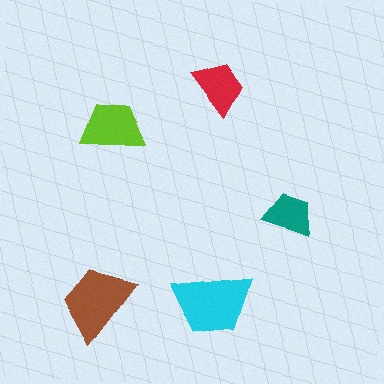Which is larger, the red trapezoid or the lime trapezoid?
The lime one.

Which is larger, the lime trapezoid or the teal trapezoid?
The lime one.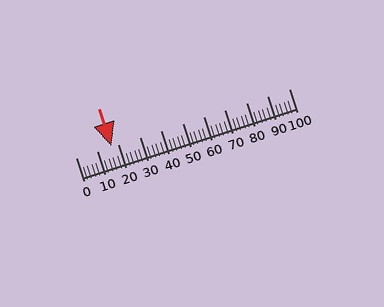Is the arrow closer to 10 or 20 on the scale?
The arrow is closer to 20.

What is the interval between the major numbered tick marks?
The major tick marks are spaced 10 units apart.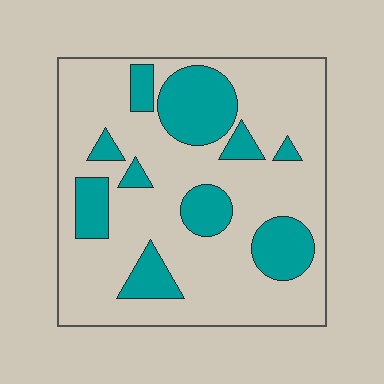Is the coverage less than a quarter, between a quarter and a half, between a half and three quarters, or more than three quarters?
Between a quarter and a half.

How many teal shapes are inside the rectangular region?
10.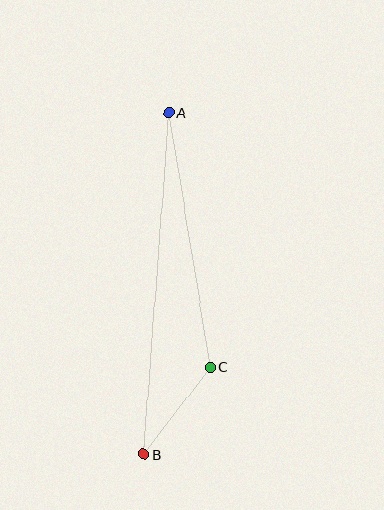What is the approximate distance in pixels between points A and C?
The distance between A and C is approximately 258 pixels.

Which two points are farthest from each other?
Points A and B are farthest from each other.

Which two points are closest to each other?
Points B and C are closest to each other.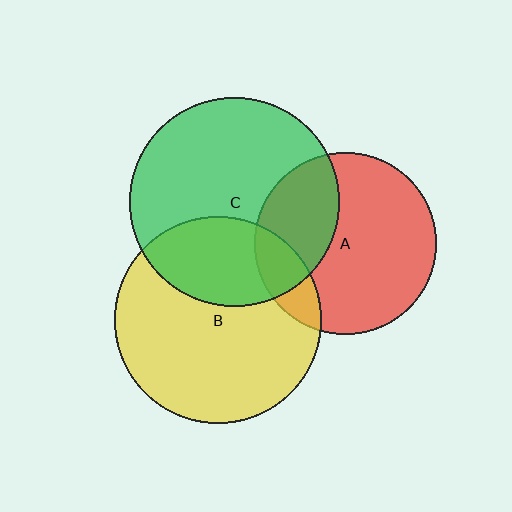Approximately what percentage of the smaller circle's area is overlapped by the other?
Approximately 30%.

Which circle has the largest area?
Circle C (green).